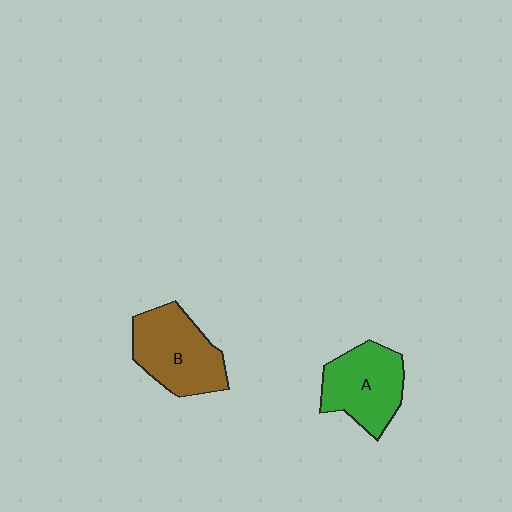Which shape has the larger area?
Shape B (brown).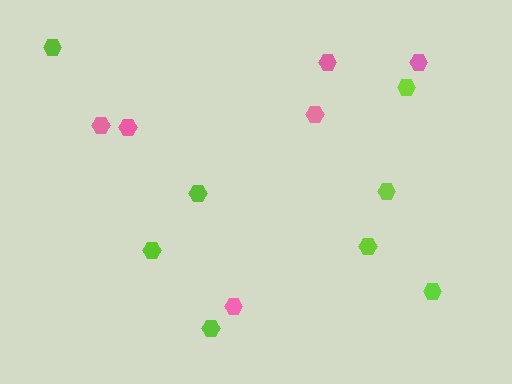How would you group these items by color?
There are 2 groups: one group of lime hexagons (8) and one group of pink hexagons (6).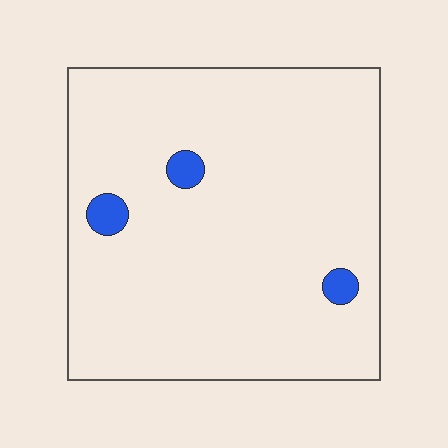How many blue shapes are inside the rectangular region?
3.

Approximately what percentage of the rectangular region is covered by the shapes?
Approximately 5%.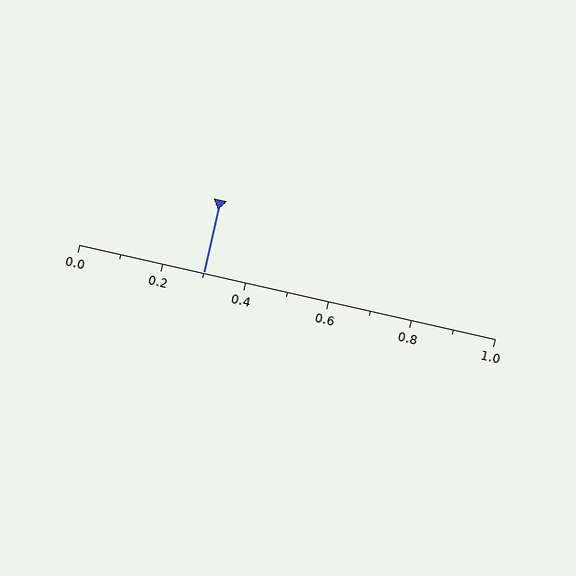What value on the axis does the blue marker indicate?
The marker indicates approximately 0.3.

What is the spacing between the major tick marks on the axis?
The major ticks are spaced 0.2 apart.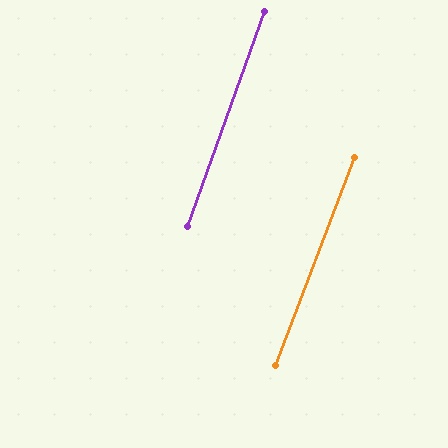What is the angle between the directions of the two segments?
Approximately 1 degree.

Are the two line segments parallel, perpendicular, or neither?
Parallel — their directions differ by only 0.9°.